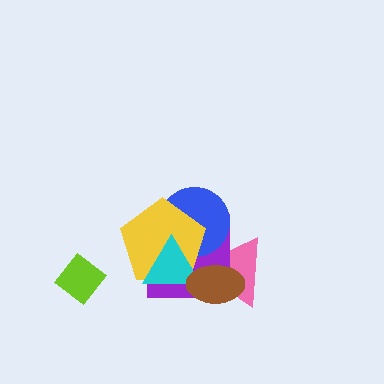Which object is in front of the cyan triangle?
The brown ellipse is in front of the cyan triangle.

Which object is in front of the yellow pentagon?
The cyan triangle is in front of the yellow pentagon.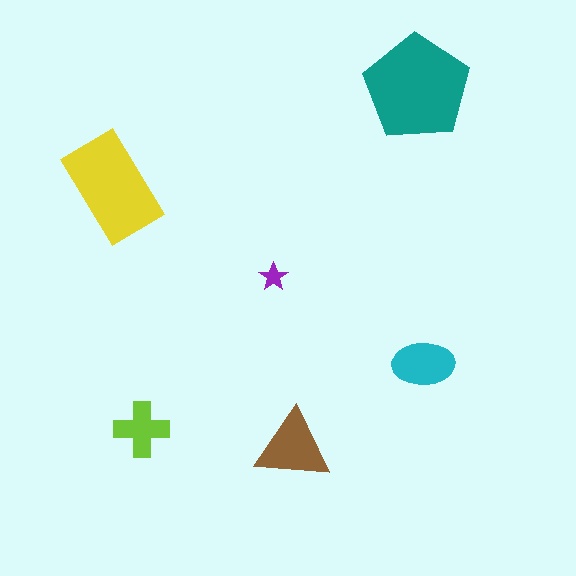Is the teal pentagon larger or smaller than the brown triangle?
Larger.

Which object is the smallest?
The purple star.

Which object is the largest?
The teal pentagon.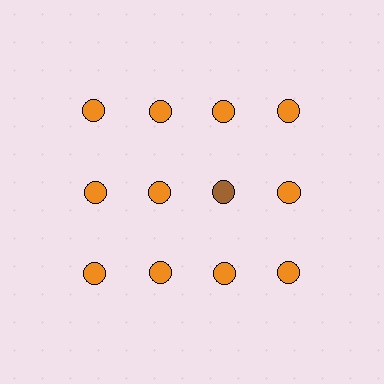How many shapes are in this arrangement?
There are 12 shapes arranged in a grid pattern.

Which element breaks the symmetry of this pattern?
The brown circle in the second row, center column breaks the symmetry. All other shapes are orange circles.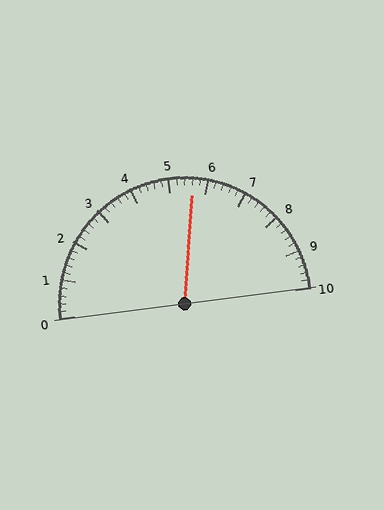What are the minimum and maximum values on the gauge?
The gauge ranges from 0 to 10.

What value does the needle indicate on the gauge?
The needle indicates approximately 5.6.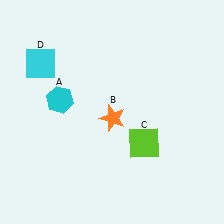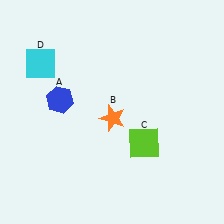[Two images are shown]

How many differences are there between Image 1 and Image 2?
There is 1 difference between the two images.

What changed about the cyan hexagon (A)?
In Image 1, A is cyan. In Image 2, it changed to blue.